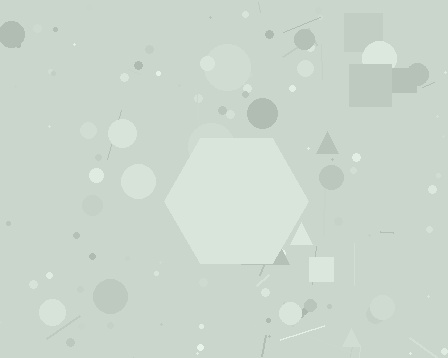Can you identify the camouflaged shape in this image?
The camouflaged shape is a hexagon.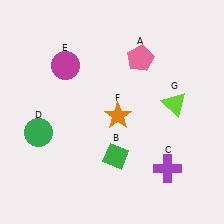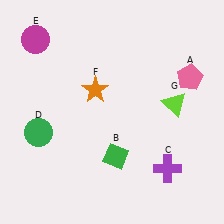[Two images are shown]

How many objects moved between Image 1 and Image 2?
3 objects moved between the two images.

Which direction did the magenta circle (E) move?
The magenta circle (E) moved left.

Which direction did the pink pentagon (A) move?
The pink pentagon (A) moved right.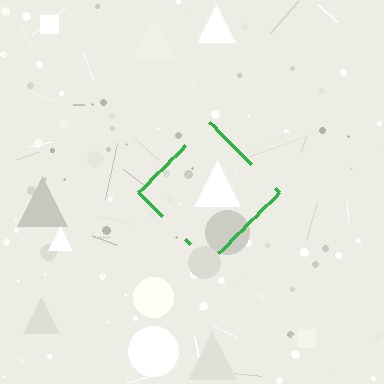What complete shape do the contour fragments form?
The contour fragments form a diamond.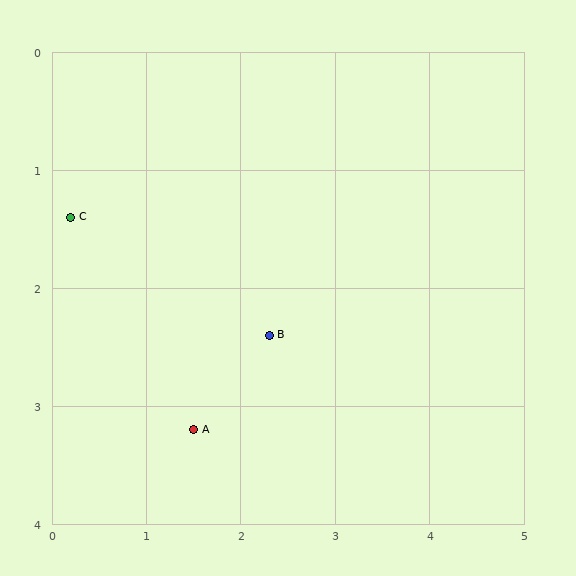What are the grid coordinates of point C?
Point C is at approximately (0.2, 1.4).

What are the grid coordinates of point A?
Point A is at approximately (1.5, 3.2).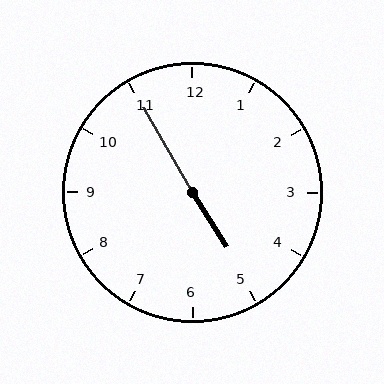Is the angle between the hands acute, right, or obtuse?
It is obtuse.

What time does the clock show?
4:55.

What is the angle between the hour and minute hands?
Approximately 178 degrees.